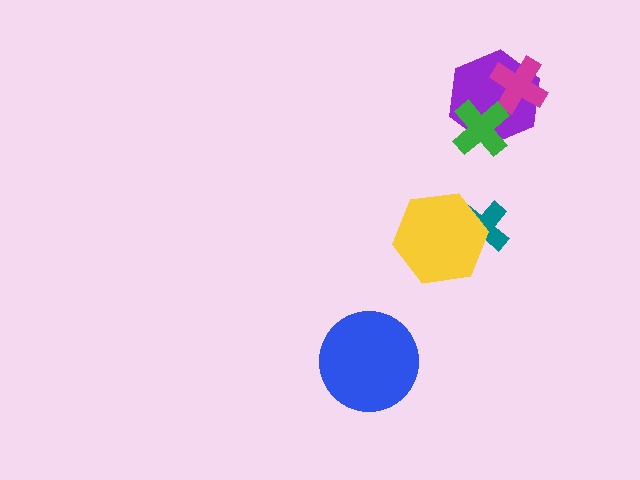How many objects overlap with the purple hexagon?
2 objects overlap with the purple hexagon.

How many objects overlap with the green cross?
1 object overlaps with the green cross.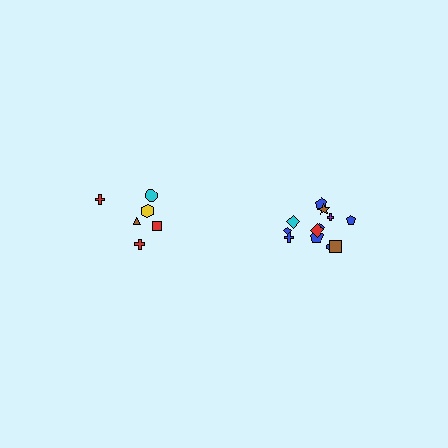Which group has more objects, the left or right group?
The right group.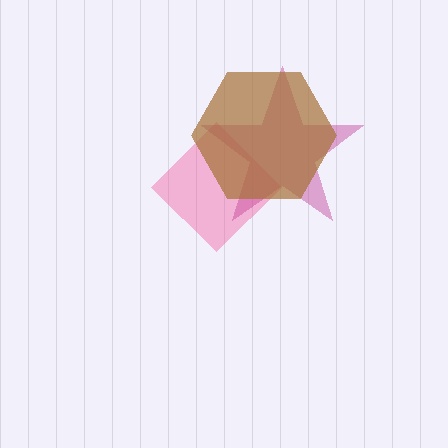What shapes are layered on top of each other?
The layered shapes are: a pink diamond, a magenta star, a brown hexagon.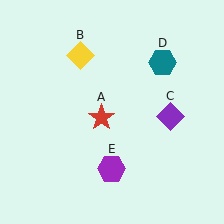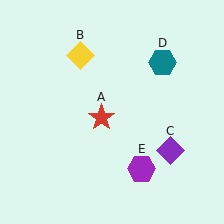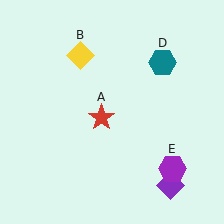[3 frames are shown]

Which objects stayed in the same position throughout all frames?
Red star (object A) and yellow diamond (object B) and teal hexagon (object D) remained stationary.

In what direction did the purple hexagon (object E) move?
The purple hexagon (object E) moved right.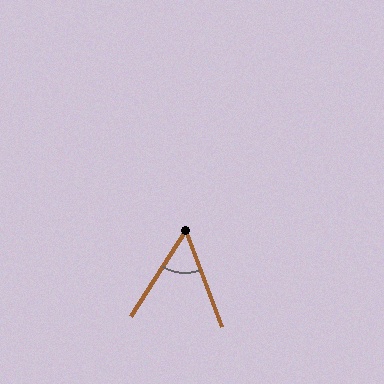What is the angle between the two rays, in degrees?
Approximately 53 degrees.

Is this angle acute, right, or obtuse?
It is acute.